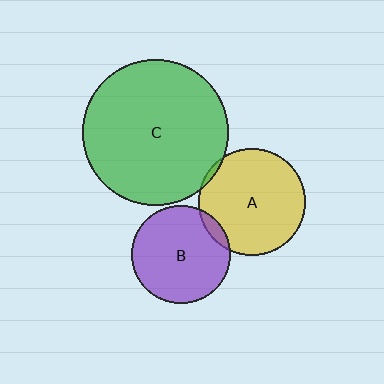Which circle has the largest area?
Circle C (green).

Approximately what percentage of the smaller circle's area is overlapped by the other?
Approximately 5%.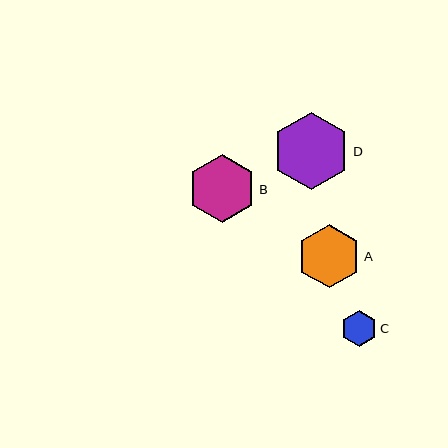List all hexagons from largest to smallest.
From largest to smallest: D, B, A, C.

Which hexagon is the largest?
Hexagon D is the largest with a size of approximately 77 pixels.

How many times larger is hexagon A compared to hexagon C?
Hexagon A is approximately 1.8 times the size of hexagon C.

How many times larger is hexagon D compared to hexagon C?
Hexagon D is approximately 2.1 times the size of hexagon C.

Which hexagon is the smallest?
Hexagon C is the smallest with a size of approximately 36 pixels.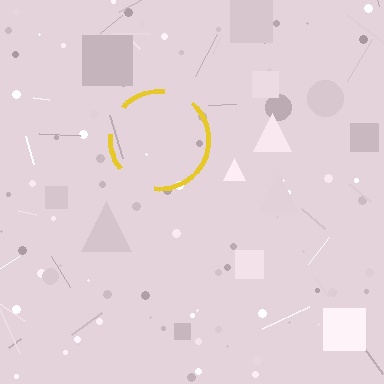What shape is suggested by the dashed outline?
The dashed outline suggests a circle.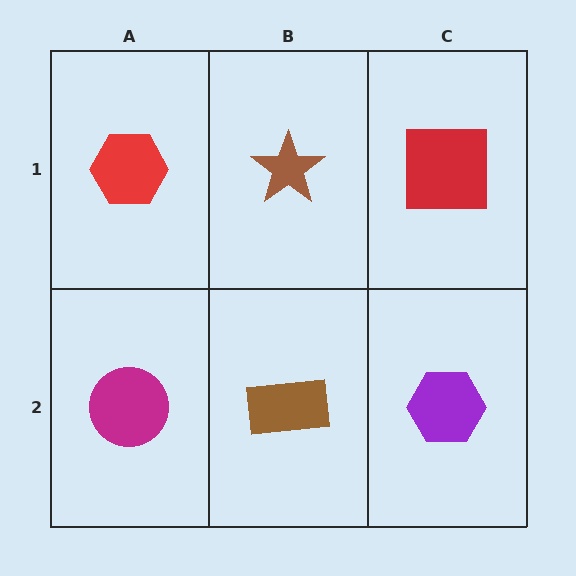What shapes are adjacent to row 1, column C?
A purple hexagon (row 2, column C), a brown star (row 1, column B).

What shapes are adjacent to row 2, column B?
A brown star (row 1, column B), a magenta circle (row 2, column A), a purple hexagon (row 2, column C).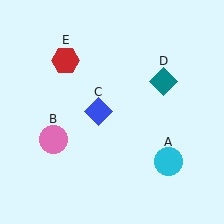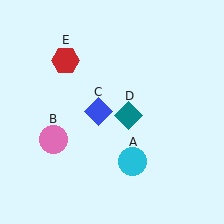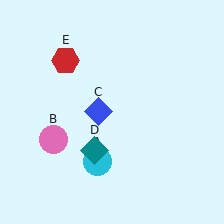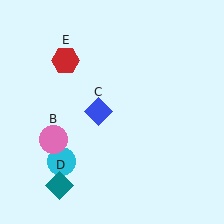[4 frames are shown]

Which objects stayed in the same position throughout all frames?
Pink circle (object B) and blue diamond (object C) and red hexagon (object E) remained stationary.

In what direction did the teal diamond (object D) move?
The teal diamond (object D) moved down and to the left.